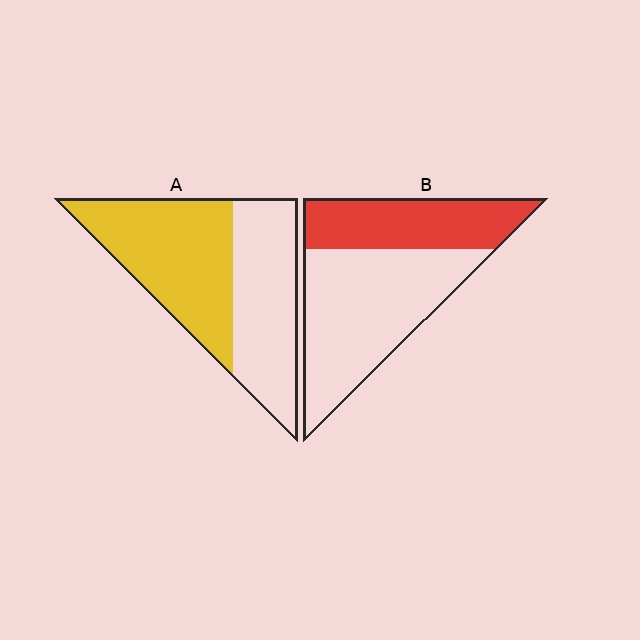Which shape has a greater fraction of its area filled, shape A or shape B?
Shape A.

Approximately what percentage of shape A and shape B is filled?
A is approximately 55% and B is approximately 35%.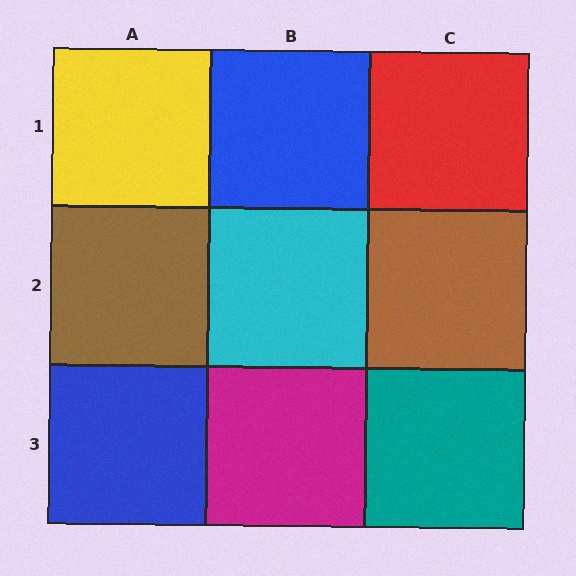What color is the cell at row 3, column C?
Teal.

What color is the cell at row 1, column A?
Yellow.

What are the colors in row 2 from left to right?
Brown, cyan, brown.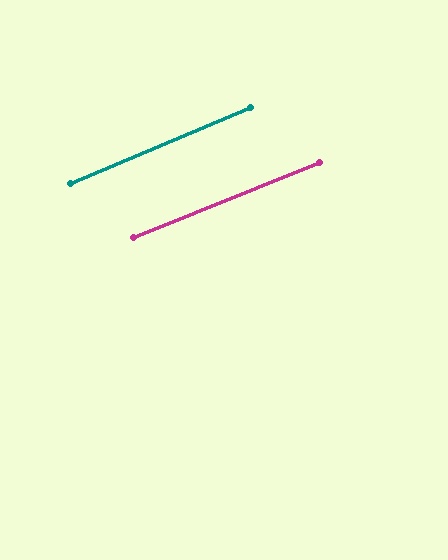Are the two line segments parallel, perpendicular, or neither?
Parallel — their directions differ by only 0.8°.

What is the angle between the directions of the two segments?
Approximately 1 degree.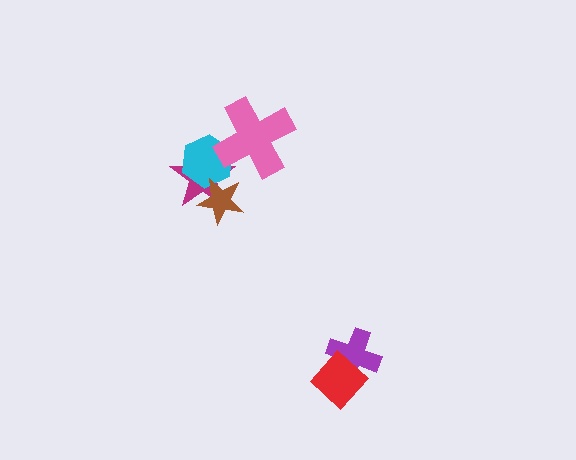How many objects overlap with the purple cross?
1 object overlaps with the purple cross.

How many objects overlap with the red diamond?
1 object overlaps with the red diamond.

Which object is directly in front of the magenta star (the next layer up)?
The cyan hexagon is directly in front of the magenta star.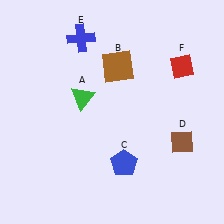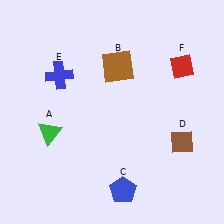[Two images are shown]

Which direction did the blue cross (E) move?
The blue cross (E) moved down.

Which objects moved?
The objects that moved are: the green triangle (A), the blue pentagon (C), the blue cross (E).